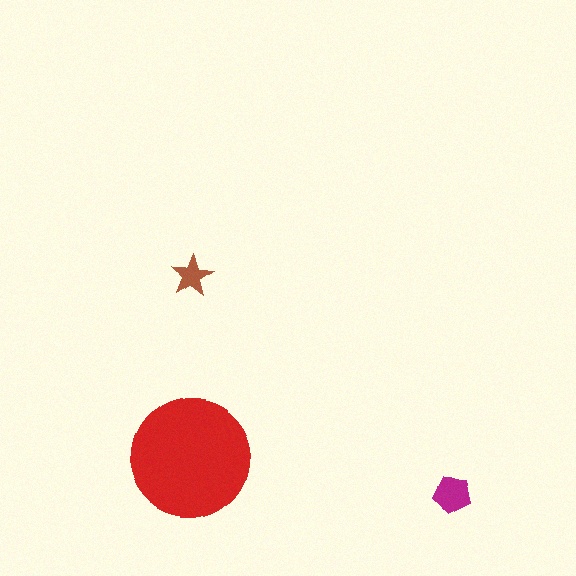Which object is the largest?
The red circle.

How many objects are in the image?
There are 3 objects in the image.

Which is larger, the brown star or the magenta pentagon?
The magenta pentagon.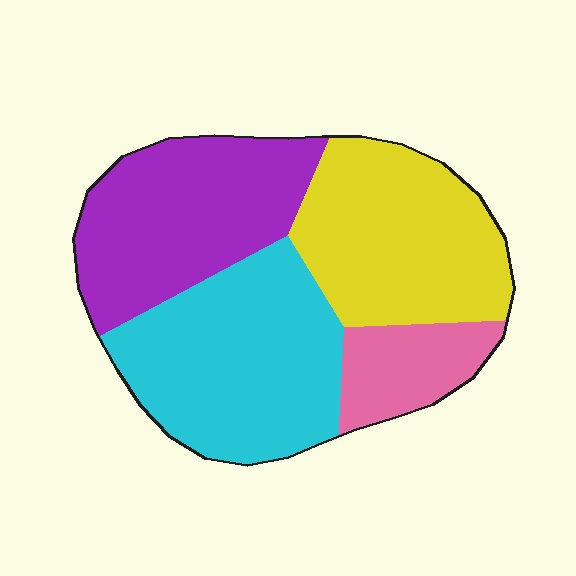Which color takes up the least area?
Pink, at roughly 10%.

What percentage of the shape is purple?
Purple covers about 30% of the shape.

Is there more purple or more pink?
Purple.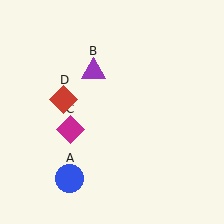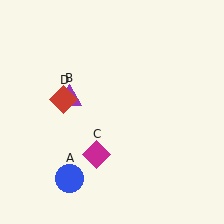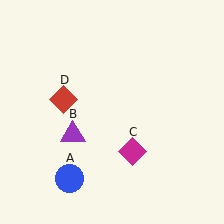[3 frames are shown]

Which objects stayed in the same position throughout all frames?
Blue circle (object A) and red diamond (object D) remained stationary.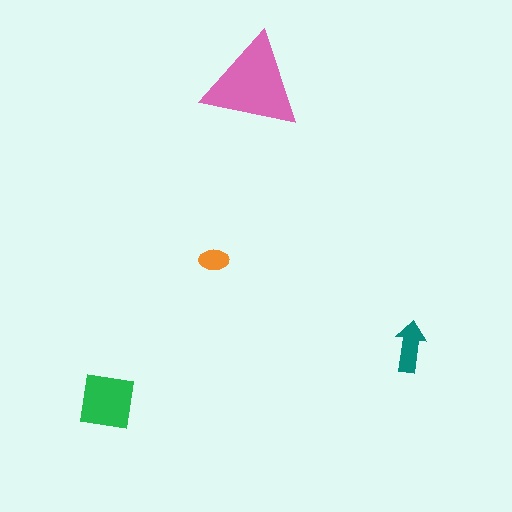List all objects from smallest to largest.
The orange ellipse, the teal arrow, the green square, the pink triangle.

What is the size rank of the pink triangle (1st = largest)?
1st.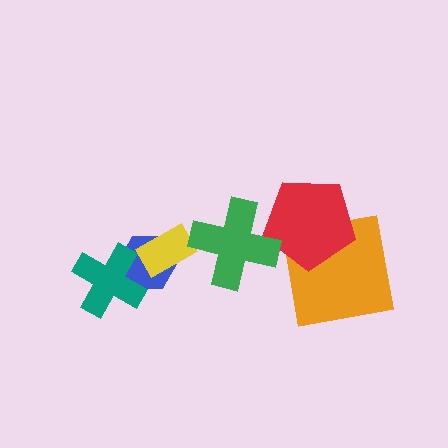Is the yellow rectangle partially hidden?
No, no other shape covers it.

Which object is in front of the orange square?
The red pentagon is in front of the orange square.